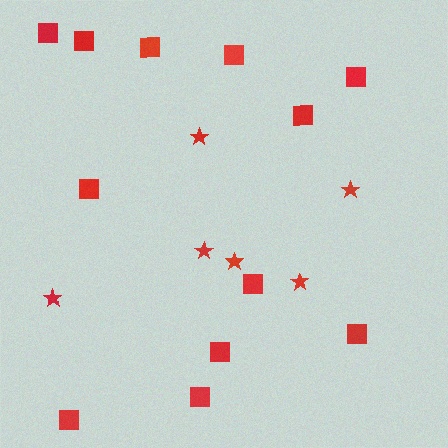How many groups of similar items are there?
There are 2 groups: one group of stars (6) and one group of squares (12).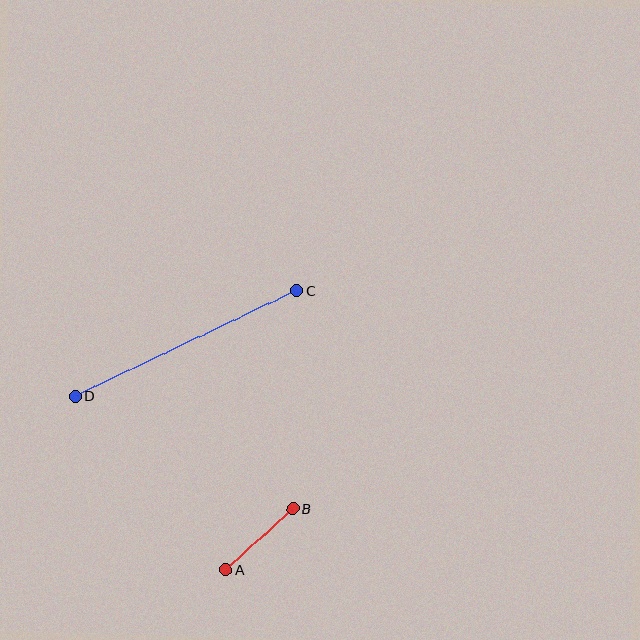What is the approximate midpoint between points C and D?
The midpoint is at approximately (186, 343) pixels.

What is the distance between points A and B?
The distance is approximately 91 pixels.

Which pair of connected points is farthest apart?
Points C and D are farthest apart.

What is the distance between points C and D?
The distance is approximately 245 pixels.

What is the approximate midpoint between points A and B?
The midpoint is at approximately (259, 539) pixels.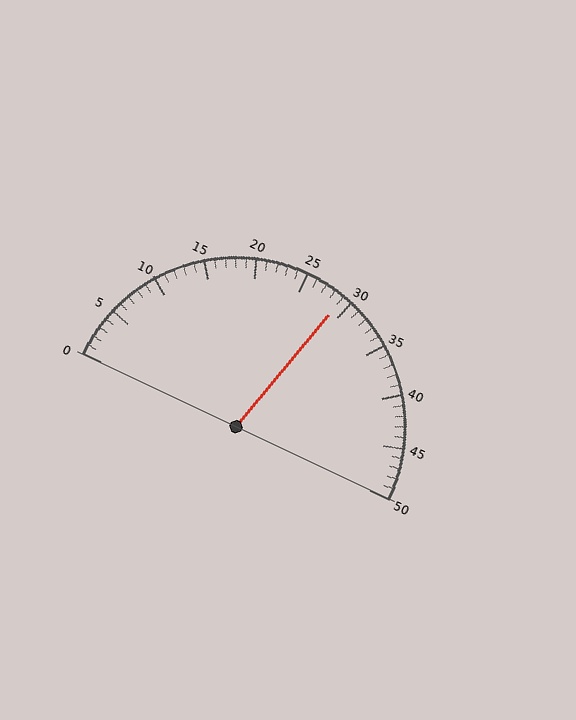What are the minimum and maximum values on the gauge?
The gauge ranges from 0 to 50.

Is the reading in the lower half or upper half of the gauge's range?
The reading is in the upper half of the range (0 to 50).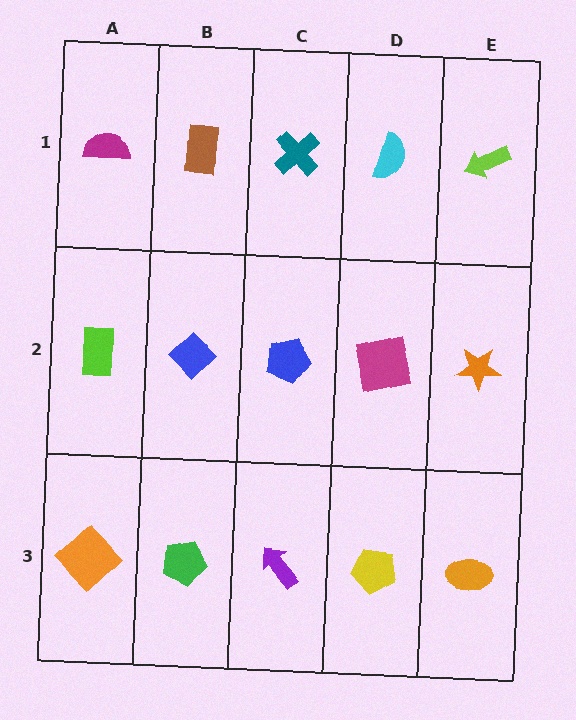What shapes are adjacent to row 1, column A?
A lime rectangle (row 2, column A), a brown rectangle (row 1, column B).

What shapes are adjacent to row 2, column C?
A teal cross (row 1, column C), a purple arrow (row 3, column C), a blue diamond (row 2, column B), a magenta square (row 2, column D).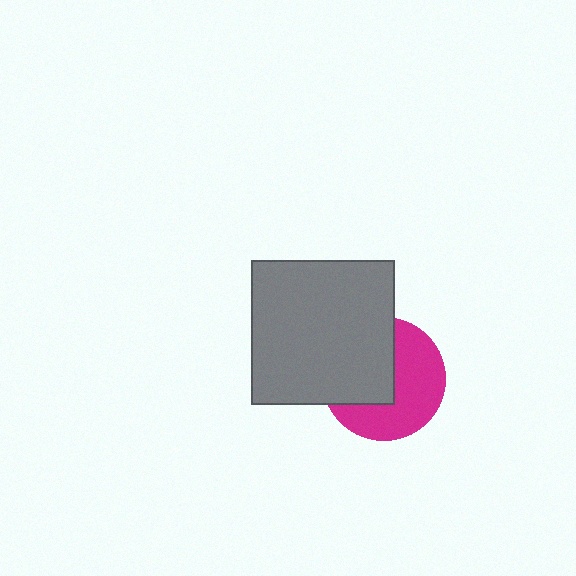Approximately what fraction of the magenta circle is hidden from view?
Roughly 47% of the magenta circle is hidden behind the gray square.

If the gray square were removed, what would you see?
You would see the complete magenta circle.